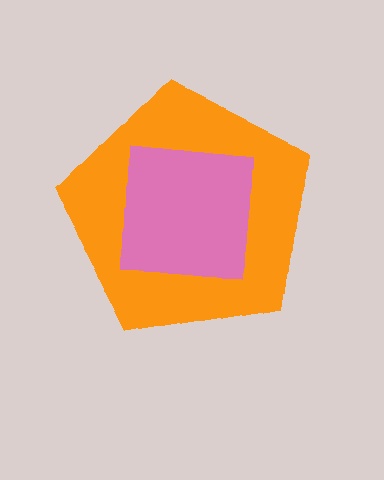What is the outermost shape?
The orange pentagon.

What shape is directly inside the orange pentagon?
The pink square.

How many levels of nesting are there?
2.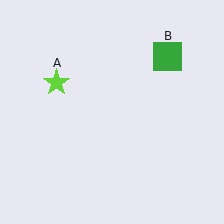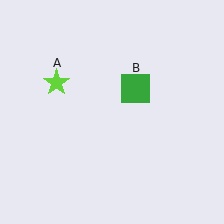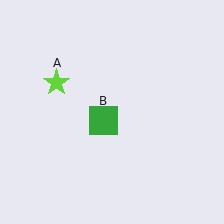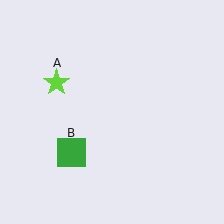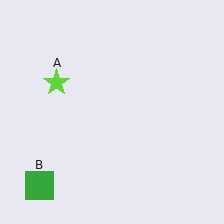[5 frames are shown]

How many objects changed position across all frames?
1 object changed position: green square (object B).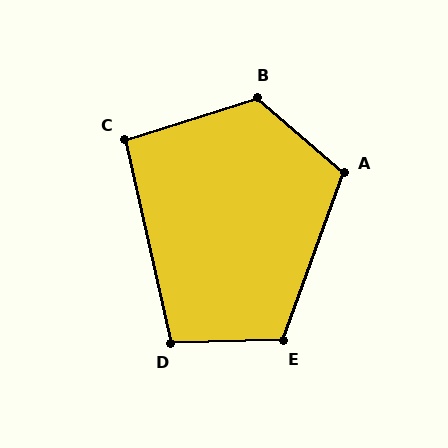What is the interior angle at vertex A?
Approximately 111 degrees (obtuse).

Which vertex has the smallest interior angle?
C, at approximately 95 degrees.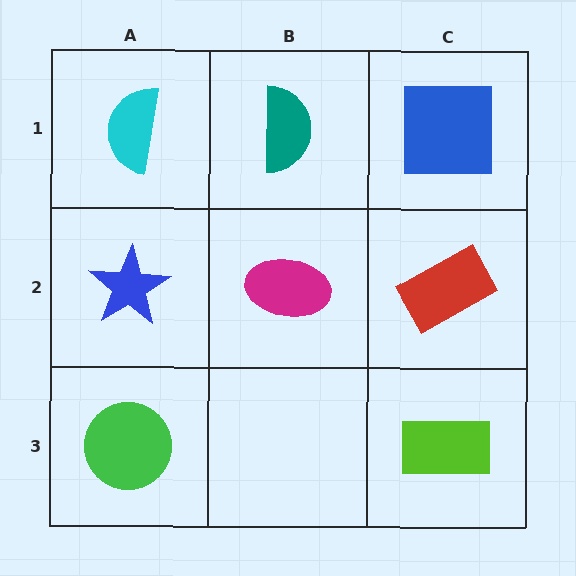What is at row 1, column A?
A cyan semicircle.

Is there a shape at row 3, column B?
No, that cell is empty.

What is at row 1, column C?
A blue square.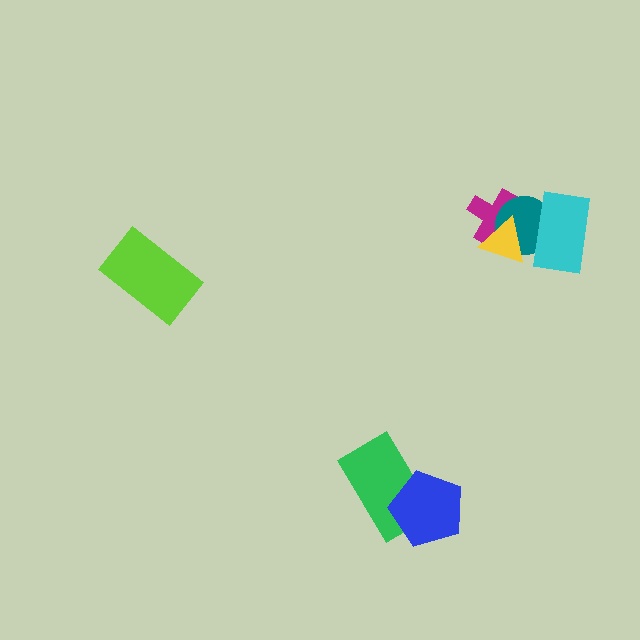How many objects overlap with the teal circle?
3 objects overlap with the teal circle.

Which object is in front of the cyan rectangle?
The yellow triangle is in front of the cyan rectangle.